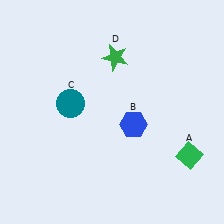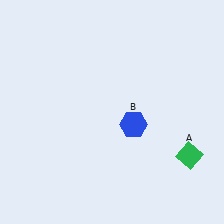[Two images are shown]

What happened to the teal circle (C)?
The teal circle (C) was removed in Image 2. It was in the top-left area of Image 1.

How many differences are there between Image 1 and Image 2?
There are 2 differences between the two images.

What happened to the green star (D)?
The green star (D) was removed in Image 2. It was in the top-right area of Image 1.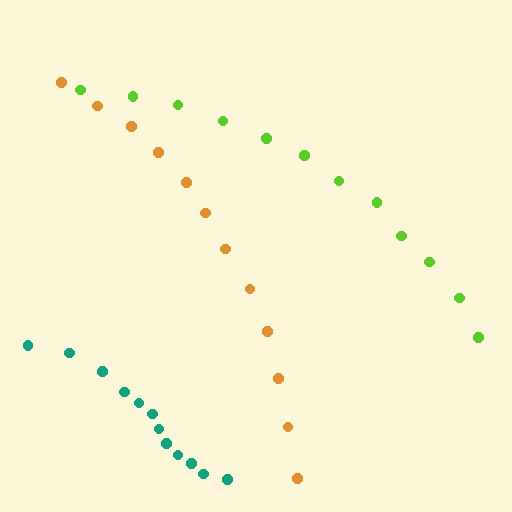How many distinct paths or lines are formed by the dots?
There are 3 distinct paths.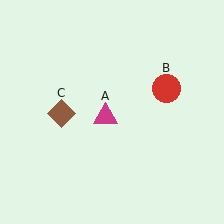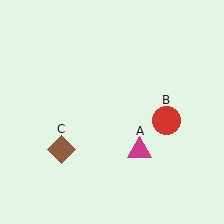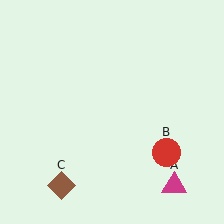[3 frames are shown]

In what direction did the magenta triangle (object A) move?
The magenta triangle (object A) moved down and to the right.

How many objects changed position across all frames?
3 objects changed position: magenta triangle (object A), red circle (object B), brown diamond (object C).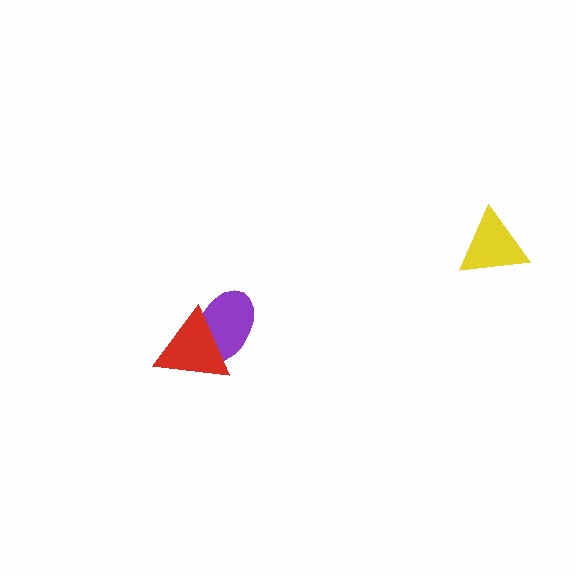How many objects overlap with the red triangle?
1 object overlaps with the red triangle.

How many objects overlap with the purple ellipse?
1 object overlaps with the purple ellipse.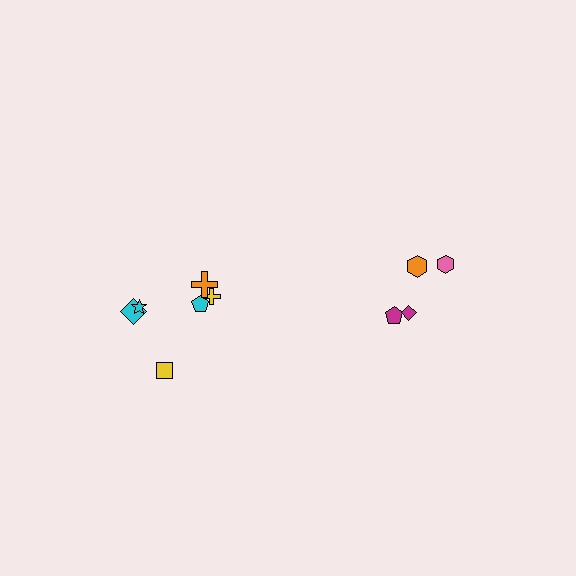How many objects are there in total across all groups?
There are 10 objects.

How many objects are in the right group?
There are 4 objects.